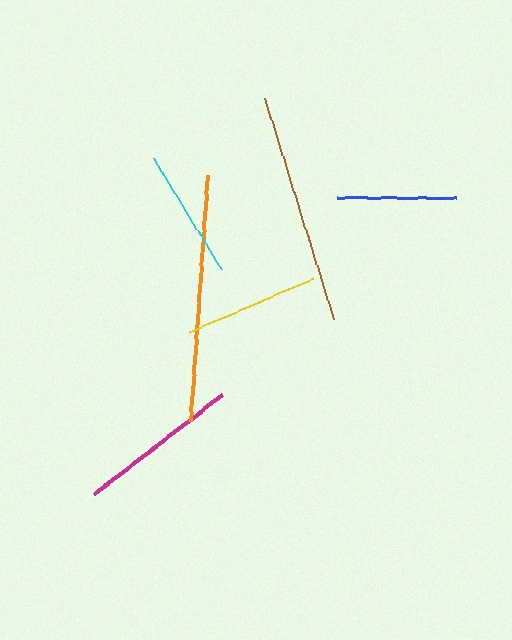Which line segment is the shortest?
The blue line is the shortest at approximately 118 pixels.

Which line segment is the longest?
The orange line is the longest at approximately 246 pixels.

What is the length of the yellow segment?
The yellow segment is approximately 135 pixels long.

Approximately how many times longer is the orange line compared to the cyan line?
The orange line is approximately 1.9 times the length of the cyan line.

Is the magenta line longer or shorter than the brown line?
The brown line is longer than the magenta line.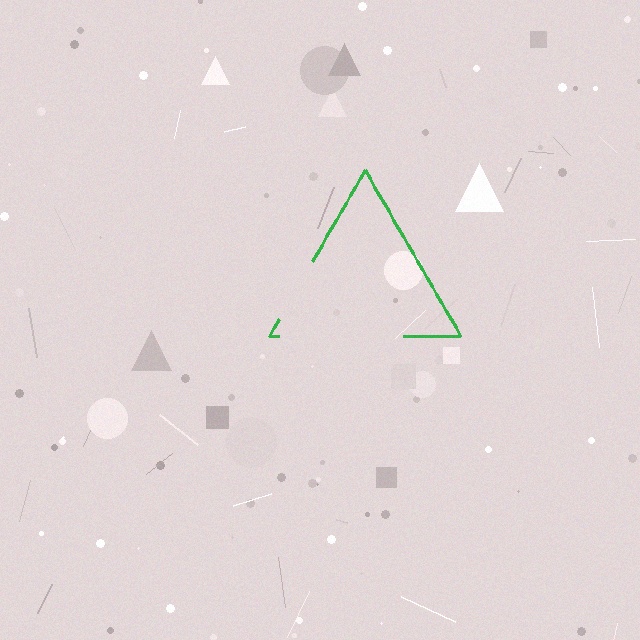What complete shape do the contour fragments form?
The contour fragments form a triangle.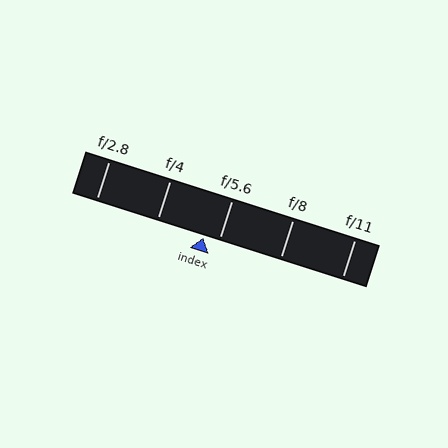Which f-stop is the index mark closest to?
The index mark is closest to f/5.6.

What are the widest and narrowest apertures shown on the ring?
The widest aperture shown is f/2.8 and the narrowest is f/11.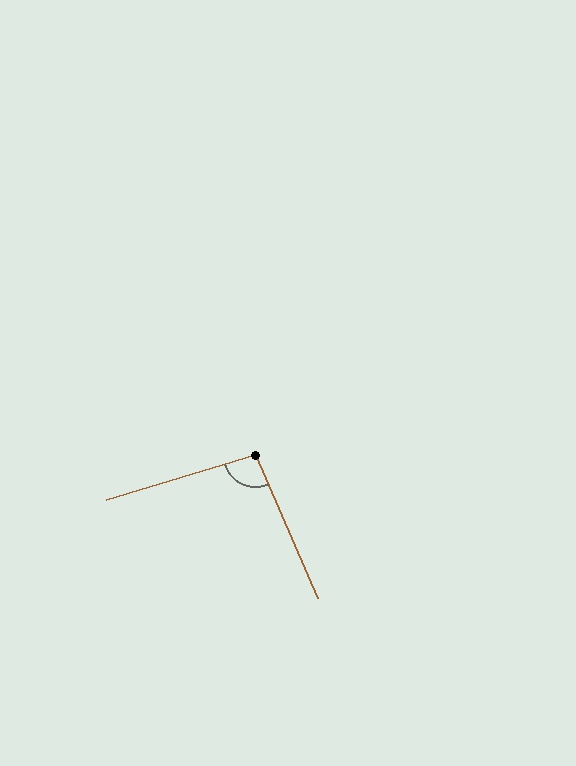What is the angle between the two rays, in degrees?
Approximately 97 degrees.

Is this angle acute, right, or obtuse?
It is obtuse.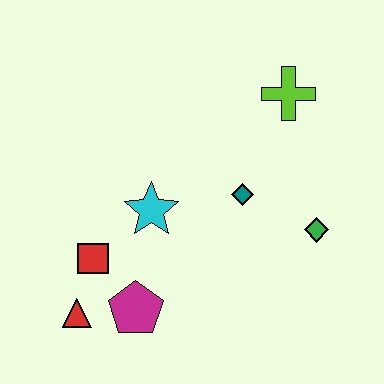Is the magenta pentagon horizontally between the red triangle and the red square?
No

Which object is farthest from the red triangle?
The lime cross is farthest from the red triangle.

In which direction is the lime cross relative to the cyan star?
The lime cross is to the right of the cyan star.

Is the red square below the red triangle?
No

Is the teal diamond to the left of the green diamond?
Yes